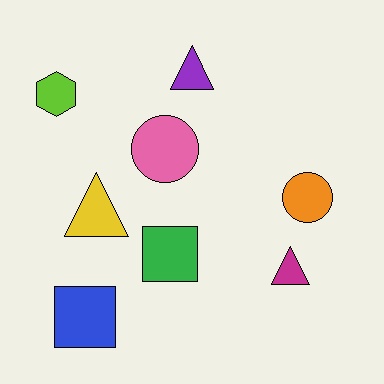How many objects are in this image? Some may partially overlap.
There are 8 objects.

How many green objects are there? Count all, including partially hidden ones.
There is 1 green object.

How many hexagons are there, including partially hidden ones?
There is 1 hexagon.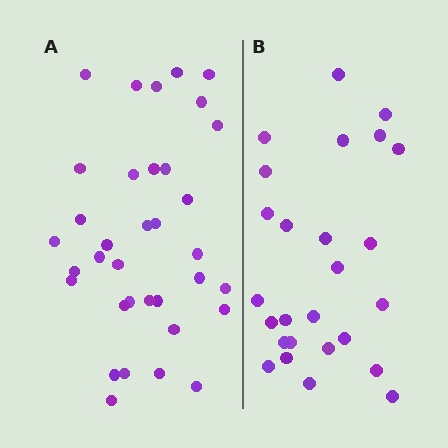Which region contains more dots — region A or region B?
Region A (the left region) has more dots.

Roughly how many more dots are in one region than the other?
Region A has roughly 8 or so more dots than region B.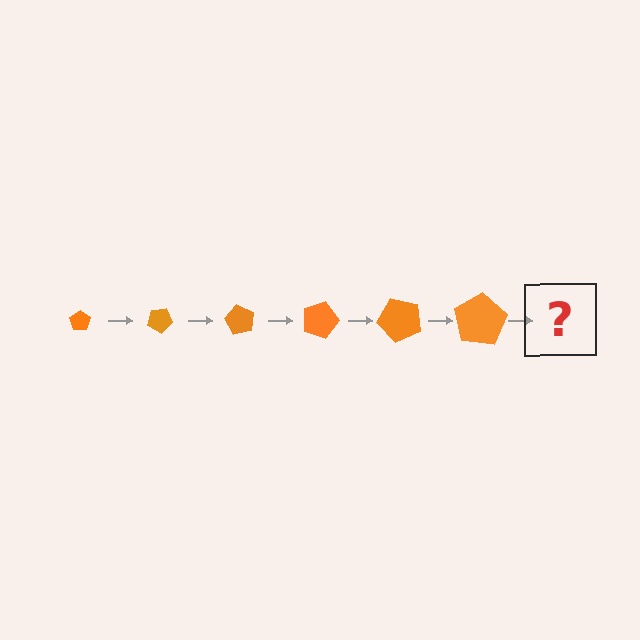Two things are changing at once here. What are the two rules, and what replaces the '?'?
The two rules are that the pentagon grows larger each step and it rotates 30 degrees each step. The '?' should be a pentagon, larger than the previous one and rotated 180 degrees from the start.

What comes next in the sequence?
The next element should be a pentagon, larger than the previous one and rotated 180 degrees from the start.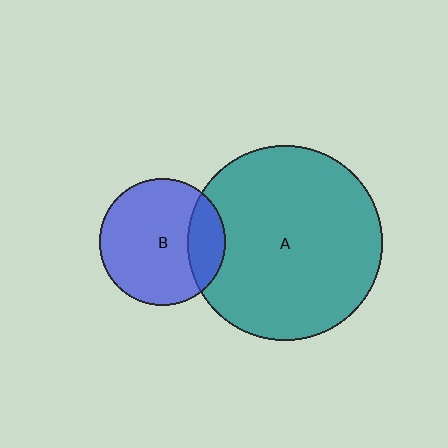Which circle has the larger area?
Circle A (teal).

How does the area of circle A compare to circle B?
Approximately 2.4 times.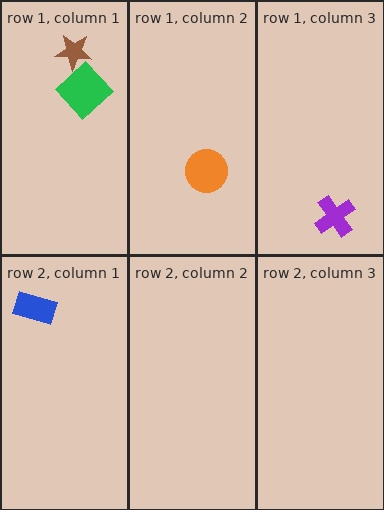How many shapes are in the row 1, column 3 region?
1.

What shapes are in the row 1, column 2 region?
The orange circle.